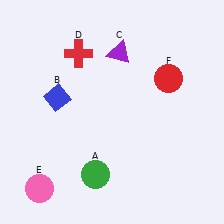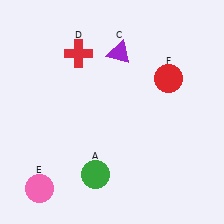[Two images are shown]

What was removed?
The blue diamond (B) was removed in Image 2.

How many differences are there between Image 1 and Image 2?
There is 1 difference between the two images.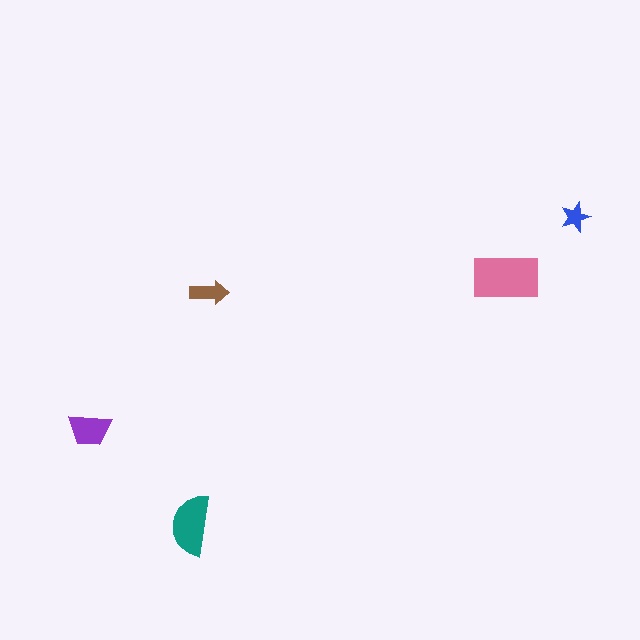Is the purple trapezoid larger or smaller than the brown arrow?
Larger.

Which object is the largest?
The pink rectangle.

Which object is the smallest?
The blue star.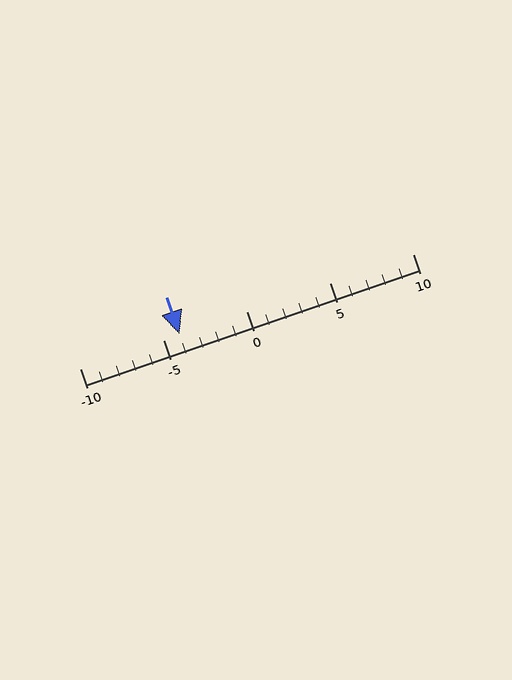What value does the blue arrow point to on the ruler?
The blue arrow points to approximately -4.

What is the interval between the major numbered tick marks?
The major tick marks are spaced 5 units apart.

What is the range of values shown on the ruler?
The ruler shows values from -10 to 10.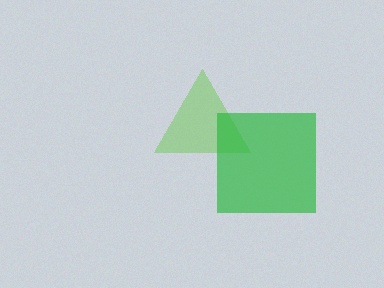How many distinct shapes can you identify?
There are 2 distinct shapes: a lime triangle, a green square.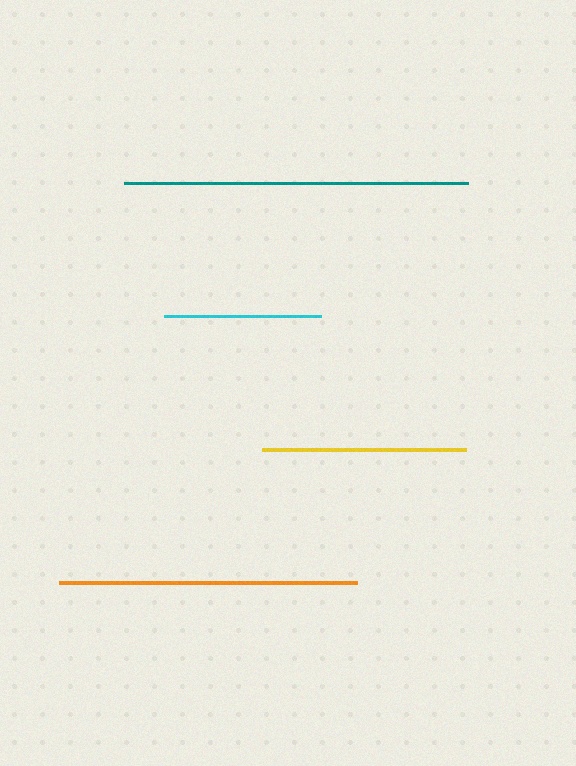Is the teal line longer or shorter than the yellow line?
The teal line is longer than the yellow line.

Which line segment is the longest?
The teal line is the longest at approximately 344 pixels.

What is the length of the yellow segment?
The yellow segment is approximately 204 pixels long.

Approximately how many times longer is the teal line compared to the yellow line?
The teal line is approximately 1.7 times the length of the yellow line.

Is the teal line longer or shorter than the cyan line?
The teal line is longer than the cyan line.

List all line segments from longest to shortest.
From longest to shortest: teal, orange, yellow, cyan.